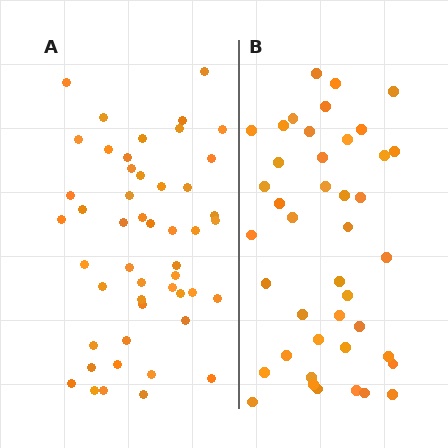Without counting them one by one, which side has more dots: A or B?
Region A (the left region) has more dots.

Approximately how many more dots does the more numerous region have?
Region A has roughly 8 or so more dots than region B.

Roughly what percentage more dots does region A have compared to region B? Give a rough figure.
About 15% more.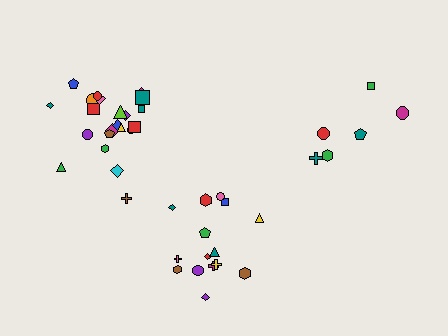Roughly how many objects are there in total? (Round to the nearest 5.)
Roughly 45 objects in total.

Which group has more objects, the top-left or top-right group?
The top-left group.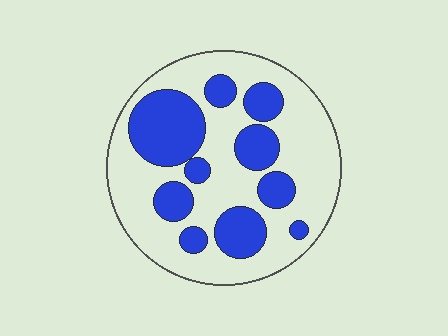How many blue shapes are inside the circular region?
10.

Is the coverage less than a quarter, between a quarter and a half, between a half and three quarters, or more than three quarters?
Between a quarter and a half.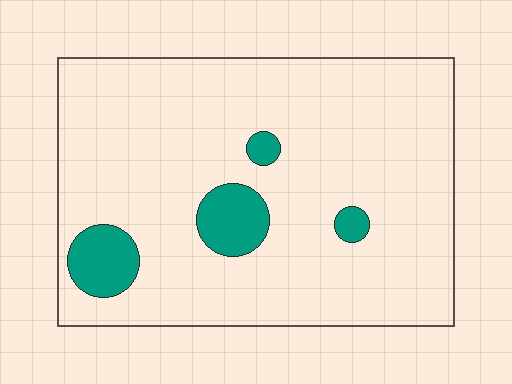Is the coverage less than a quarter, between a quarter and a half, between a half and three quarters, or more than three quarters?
Less than a quarter.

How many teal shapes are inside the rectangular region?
4.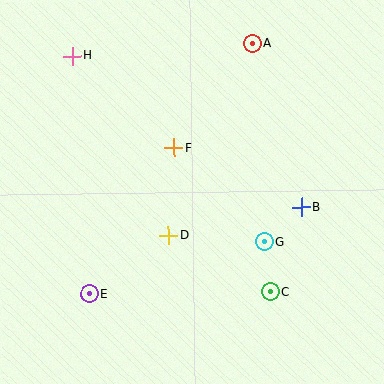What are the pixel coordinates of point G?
Point G is at (264, 242).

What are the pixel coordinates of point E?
Point E is at (89, 294).